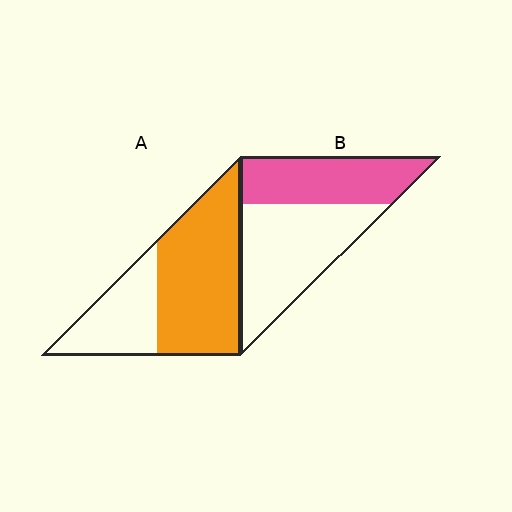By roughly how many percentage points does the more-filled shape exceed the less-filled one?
By roughly 25 percentage points (A over B).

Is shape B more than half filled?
No.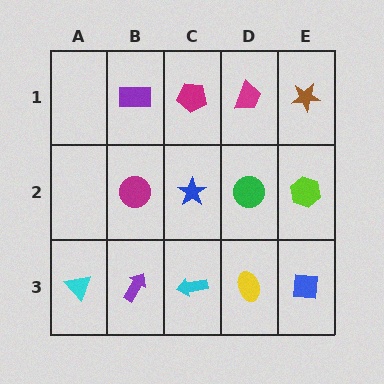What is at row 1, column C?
A magenta pentagon.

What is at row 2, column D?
A green circle.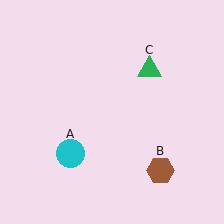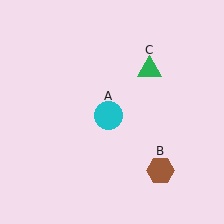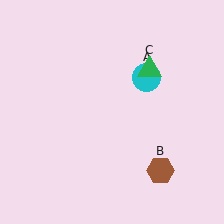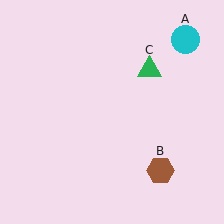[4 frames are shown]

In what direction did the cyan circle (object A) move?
The cyan circle (object A) moved up and to the right.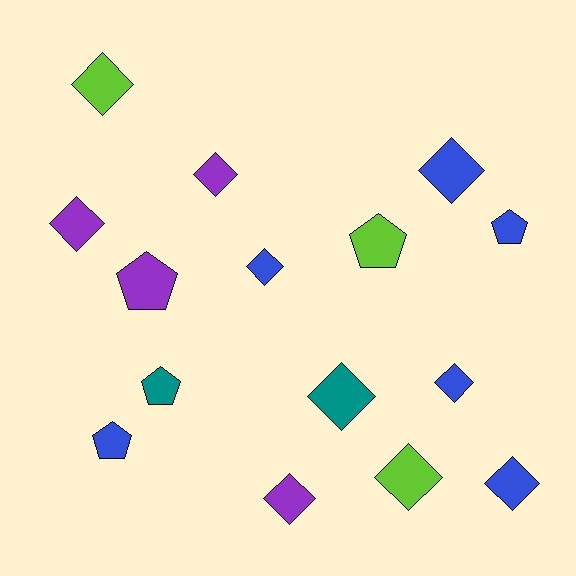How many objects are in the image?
There are 15 objects.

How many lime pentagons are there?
There is 1 lime pentagon.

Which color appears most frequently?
Blue, with 6 objects.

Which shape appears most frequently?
Diamond, with 10 objects.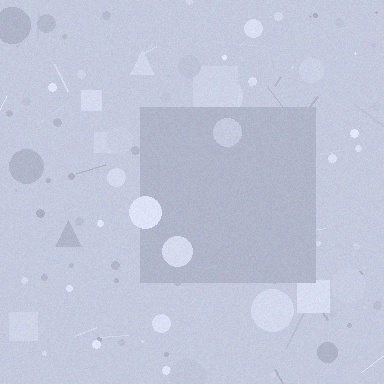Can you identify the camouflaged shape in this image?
The camouflaged shape is a square.